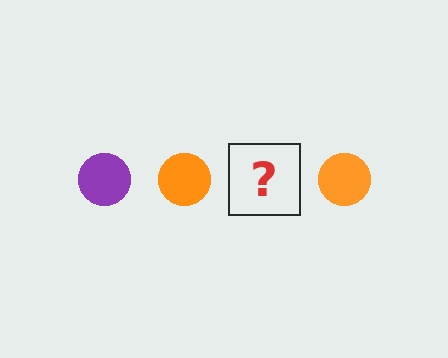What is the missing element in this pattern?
The missing element is a purple circle.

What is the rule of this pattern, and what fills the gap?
The rule is that the pattern cycles through purple, orange circles. The gap should be filled with a purple circle.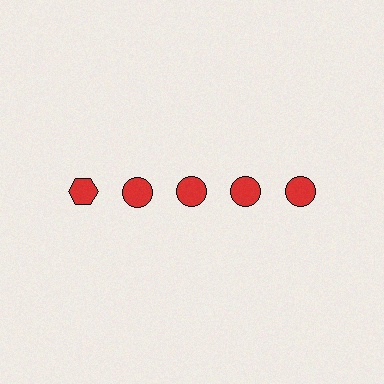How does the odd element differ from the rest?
It has a different shape: hexagon instead of circle.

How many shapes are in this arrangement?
There are 5 shapes arranged in a grid pattern.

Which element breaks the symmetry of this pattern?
The red hexagon in the top row, leftmost column breaks the symmetry. All other shapes are red circles.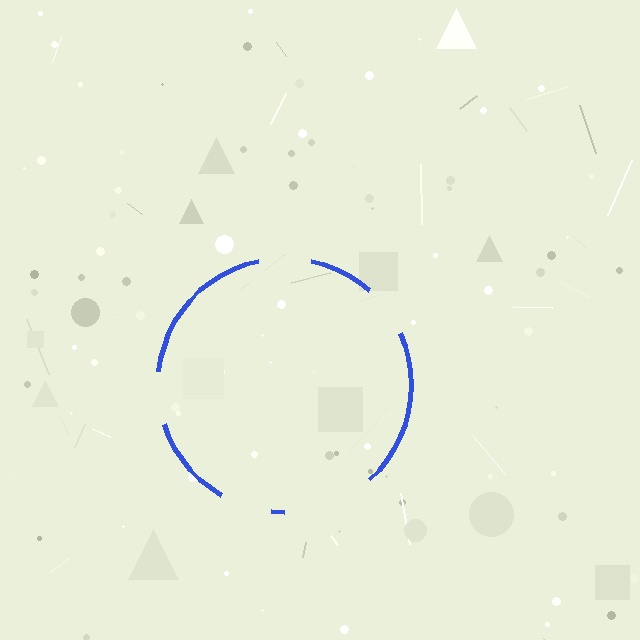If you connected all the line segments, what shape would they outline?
They would outline a circle.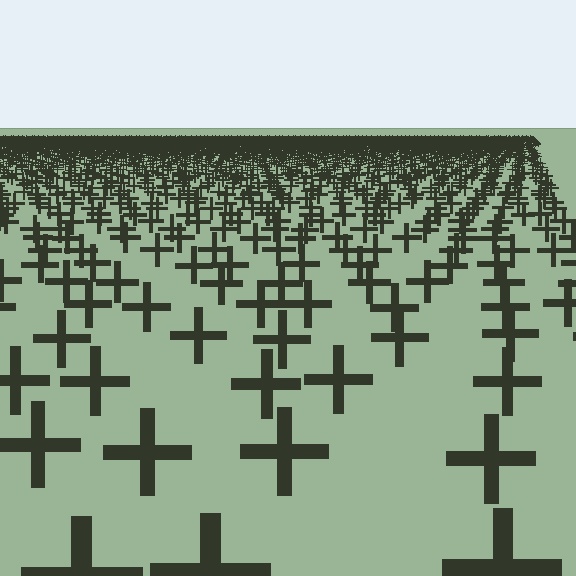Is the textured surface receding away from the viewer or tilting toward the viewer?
The surface is receding away from the viewer. Texture elements get smaller and denser toward the top.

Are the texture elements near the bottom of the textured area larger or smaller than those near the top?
Larger. Near the bottom, elements are closer to the viewer and appear at a bigger on-screen size.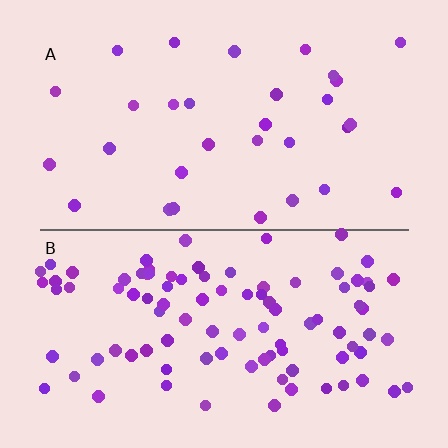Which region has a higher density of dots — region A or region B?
B (the bottom).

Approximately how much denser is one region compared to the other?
Approximately 3.1× — region B over region A.